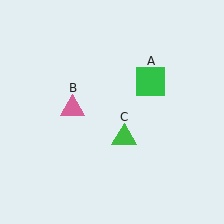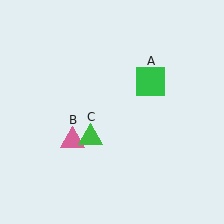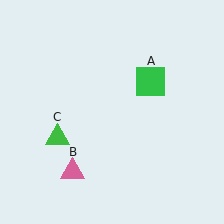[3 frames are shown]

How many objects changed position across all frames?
2 objects changed position: pink triangle (object B), green triangle (object C).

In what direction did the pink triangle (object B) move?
The pink triangle (object B) moved down.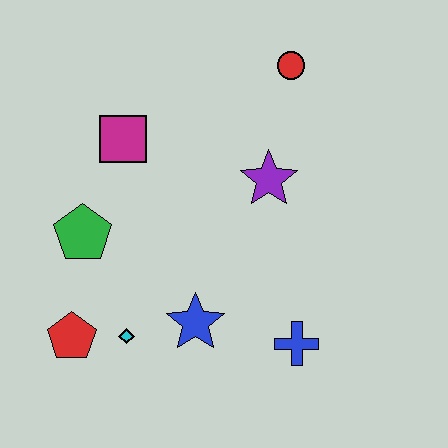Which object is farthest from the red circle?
The red pentagon is farthest from the red circle.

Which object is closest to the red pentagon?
The cyan diamond is closest to the red pentagon.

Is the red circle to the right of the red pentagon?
Yes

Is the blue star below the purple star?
Yes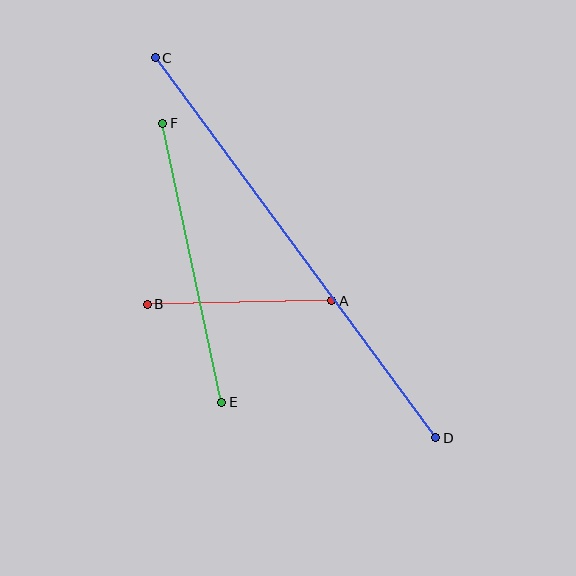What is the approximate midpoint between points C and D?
The midpoint is at approximately (296, 248) pixels.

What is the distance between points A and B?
The distance is approximately 185 pixels.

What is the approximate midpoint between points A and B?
The midpoint is at approximately (240, 302) pixels.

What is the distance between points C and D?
The distance is approximately 472 pixels.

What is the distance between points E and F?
The distance is approximately 285 pixels.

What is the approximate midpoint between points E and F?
The midpoint is at approximately (192, 263) pixels.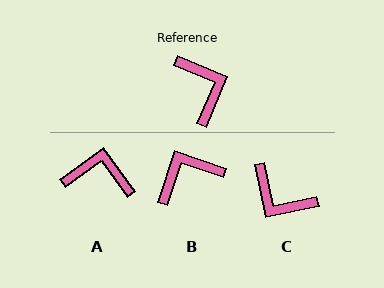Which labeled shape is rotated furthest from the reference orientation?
C, about 145 degrees away.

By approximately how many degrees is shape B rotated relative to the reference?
Approximately 94 degrees counter-clockwise.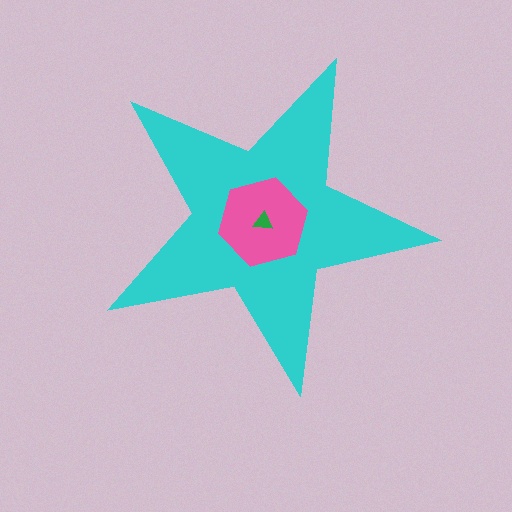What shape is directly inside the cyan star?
The pink hexagon.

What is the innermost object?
The green triangle.